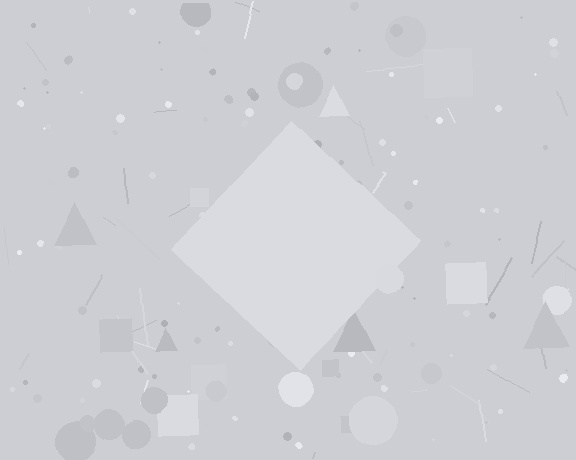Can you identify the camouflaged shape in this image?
The camouflaged shape is a diamond.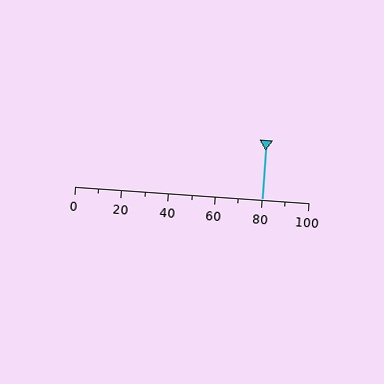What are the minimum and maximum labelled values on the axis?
The axis runs from 0 to 100.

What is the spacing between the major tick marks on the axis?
The major ticks are spaced 20 apart.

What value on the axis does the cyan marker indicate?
The marker indicates approximately 80.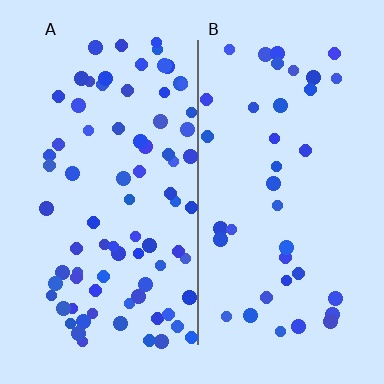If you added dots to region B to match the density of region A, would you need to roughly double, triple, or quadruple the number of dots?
Approximately double.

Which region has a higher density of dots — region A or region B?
A (the left).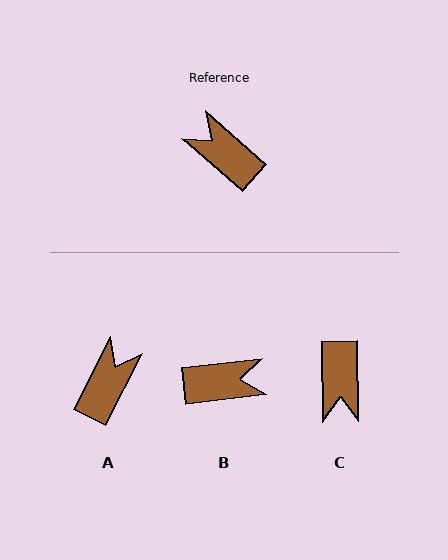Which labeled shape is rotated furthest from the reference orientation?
B, about 132 degrees away.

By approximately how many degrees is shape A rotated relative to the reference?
Approximately 76 degrees clockwise.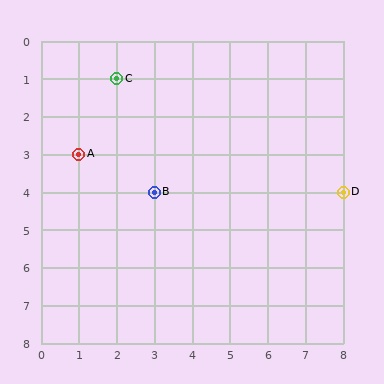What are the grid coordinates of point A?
Point A is at grid coordinates (1, 3).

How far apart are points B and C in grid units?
Points B and C are 1 column and 3 rows apart (about 3.2 grid units diagonally).